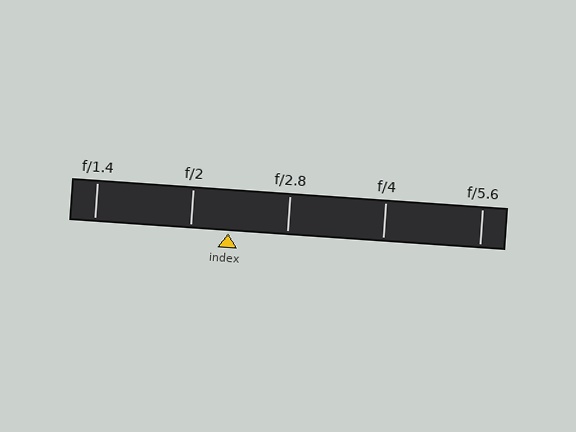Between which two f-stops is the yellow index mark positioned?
The index mark is between f/2 and f/2.8.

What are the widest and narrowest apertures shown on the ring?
The widest aperture shown is f/1.4 and the narrowest is f/5.6.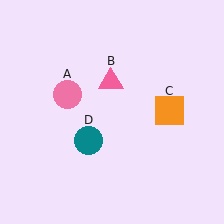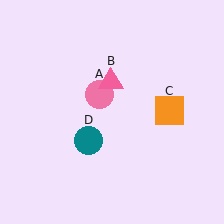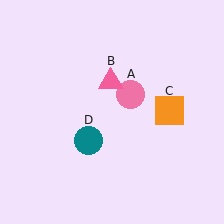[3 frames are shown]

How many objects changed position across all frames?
1 object changed position: pink circle (object A).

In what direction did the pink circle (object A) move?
The pink circle (object A) moved right.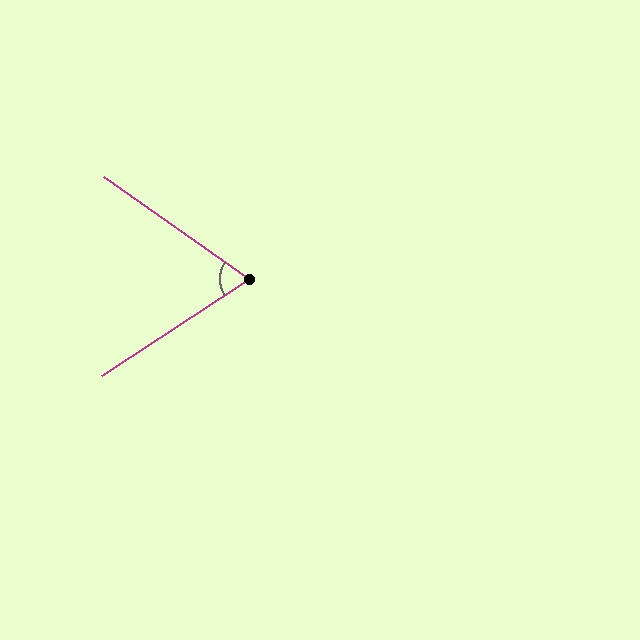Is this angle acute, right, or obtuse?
It is acute.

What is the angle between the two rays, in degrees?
Approximately 68 degrees.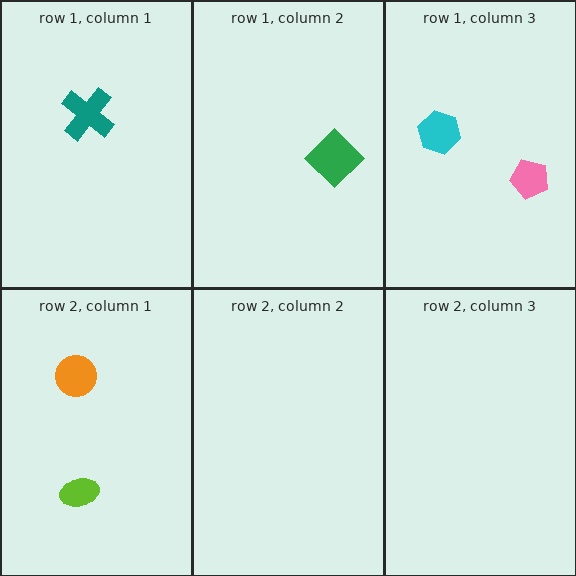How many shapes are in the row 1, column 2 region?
1.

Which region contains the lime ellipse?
The row 2, column 1 region.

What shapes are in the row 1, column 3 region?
The pink pentagon, the cyan hexagon.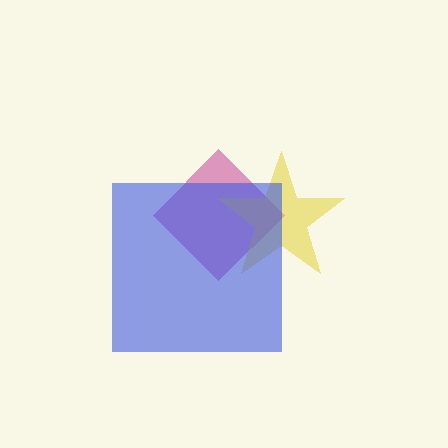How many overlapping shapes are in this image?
There are 3 overlapping shapes in the image.